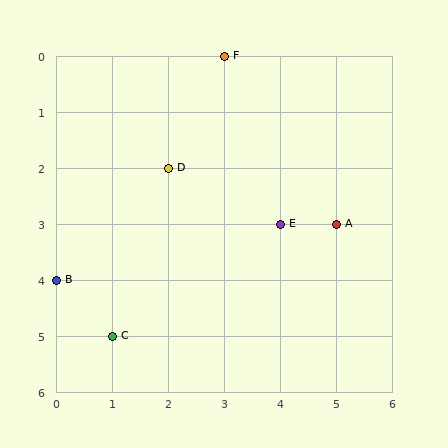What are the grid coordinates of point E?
Point E is at grid coordinates (4, 3).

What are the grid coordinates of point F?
Point F is at grid coordinates (3, 0).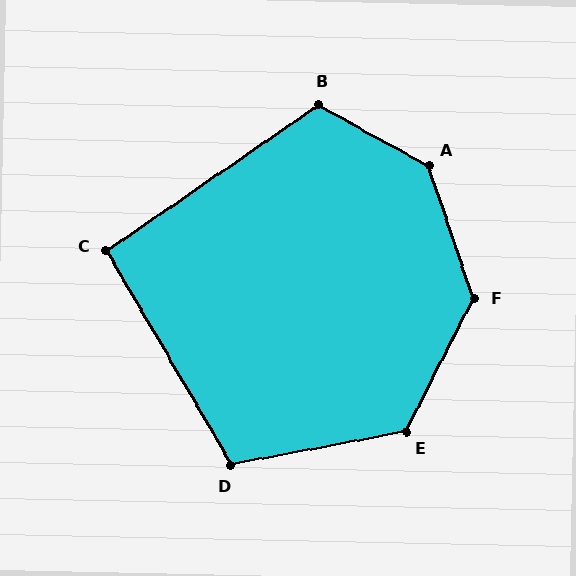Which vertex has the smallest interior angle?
C, at approximately 94 degrees.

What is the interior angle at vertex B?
Approximately 116 degrees (obtuse).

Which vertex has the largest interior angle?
A, at approximately 138 degrees.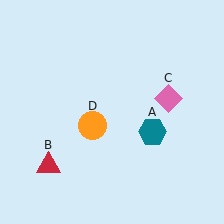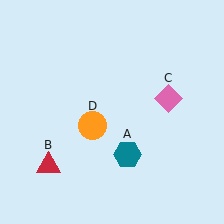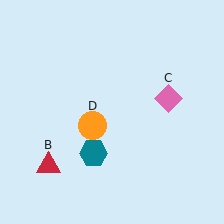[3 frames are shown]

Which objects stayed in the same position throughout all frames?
Red triangle (object B) and pink diamond (object C) and orange circle (object D) remained stationary.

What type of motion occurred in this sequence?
The teal hexagon (object A) rotated clockwise around the center of the scene.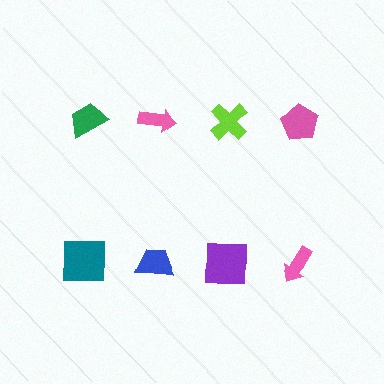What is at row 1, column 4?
A pink pentagon.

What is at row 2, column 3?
A purple square.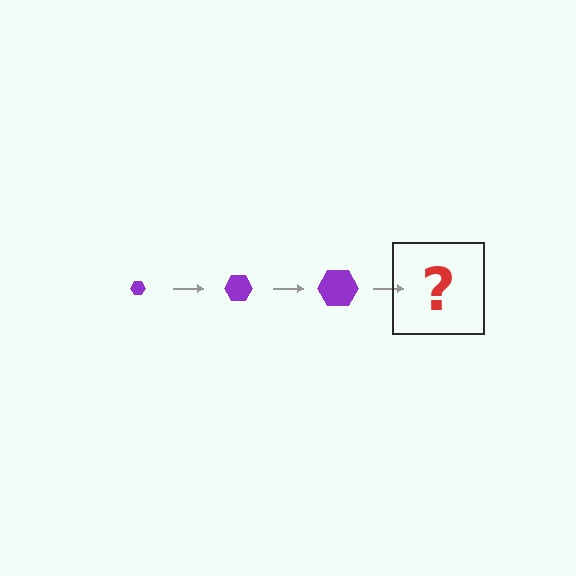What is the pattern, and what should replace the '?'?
The pattern is that the hexagon gets progressively larger each step. The '?' should be a purple hexagon, larger than the previous one.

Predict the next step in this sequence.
The next step is a purple hexagon, larger than the previous one.